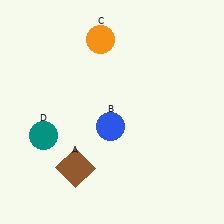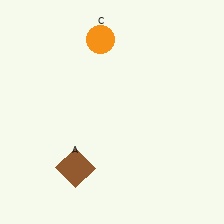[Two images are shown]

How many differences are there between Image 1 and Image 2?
There are 2 differences between the two images.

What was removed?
The blue circle (B), the teal circle (D) were removed in Image 2.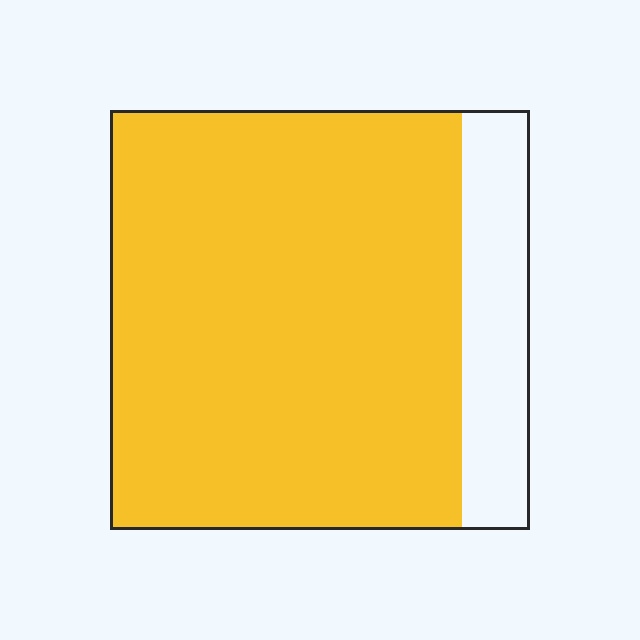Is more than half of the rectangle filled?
Yes.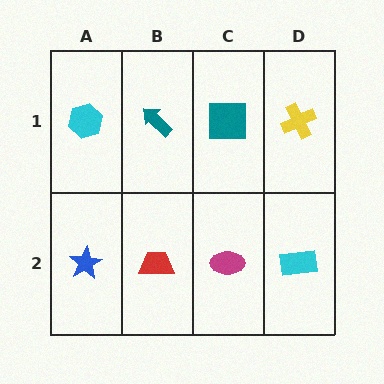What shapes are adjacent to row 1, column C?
A magenta ellipse (row 2, column C), a teal arrow (row 1, column B), a yellow cross (row 1, column D).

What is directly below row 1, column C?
A magenta ellipse.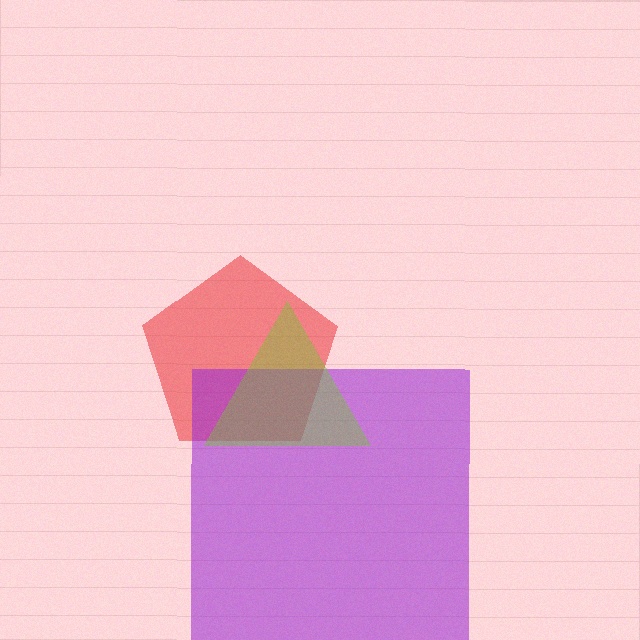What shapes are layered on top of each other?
The layered shapes are: a red pentagon, a purple square, a lime triangle.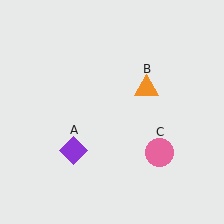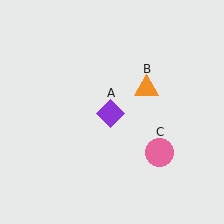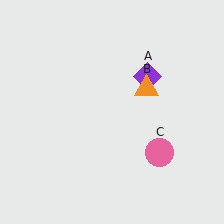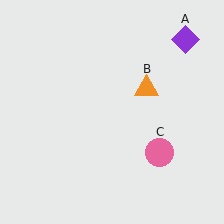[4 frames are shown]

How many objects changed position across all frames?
1 object changed position: purple diamond (object A).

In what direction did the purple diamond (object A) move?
The purple diamond (object A) moved up and to the right.